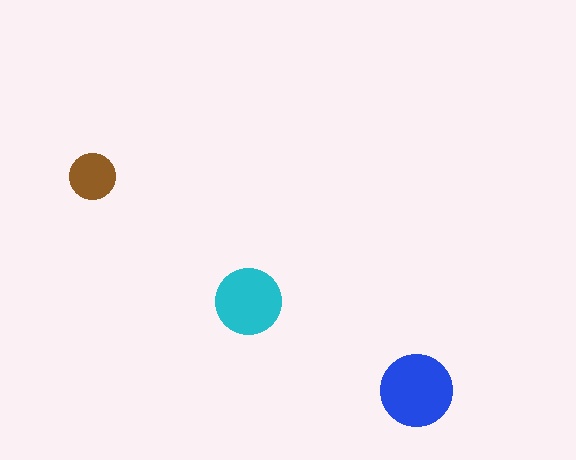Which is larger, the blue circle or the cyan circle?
The blue one.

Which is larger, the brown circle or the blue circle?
The blue one.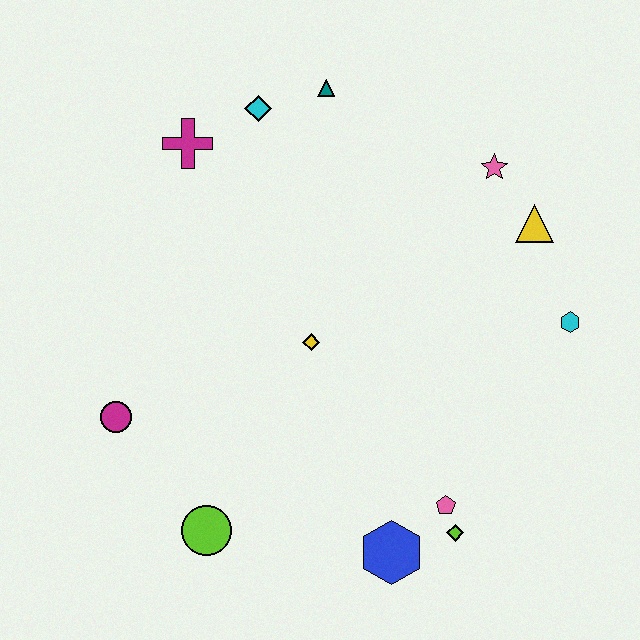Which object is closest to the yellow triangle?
The pink star is closest to the yellow triangle.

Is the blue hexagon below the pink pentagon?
Yes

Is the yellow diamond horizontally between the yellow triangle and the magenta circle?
Yes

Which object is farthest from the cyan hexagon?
The magenta circle is farthest from the cyan hexagon.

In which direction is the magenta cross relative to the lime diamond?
The magenta cross is above the lime diamond.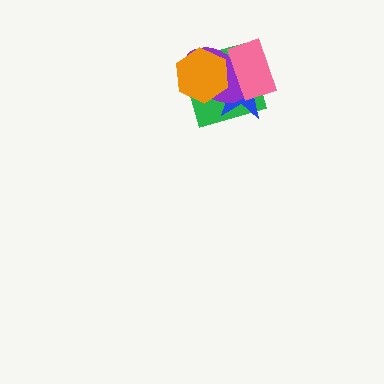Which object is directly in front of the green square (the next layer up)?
The blue star is directly in front of the green square.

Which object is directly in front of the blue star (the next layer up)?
The purple ellipse is directly in front of the blue star.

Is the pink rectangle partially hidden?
No, no other shape covers it.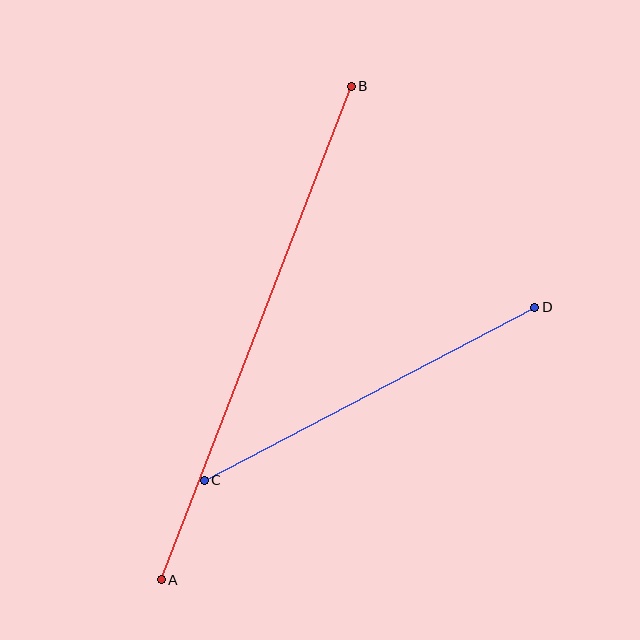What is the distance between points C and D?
The distance is approximately 373 pixels.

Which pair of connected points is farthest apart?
Points A and B are farthest apart.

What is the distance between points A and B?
The distance is approximately 529 pixels.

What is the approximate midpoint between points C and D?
The midpoint is at approximately (369, 394) pixels.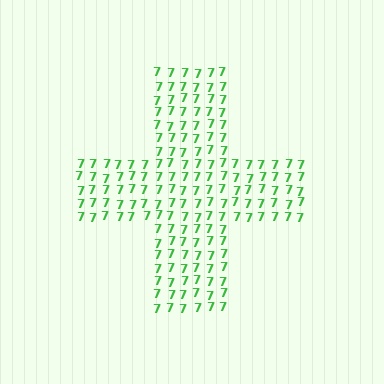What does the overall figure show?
The overall figure shows a cross.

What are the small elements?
The small elements are digit 7's.